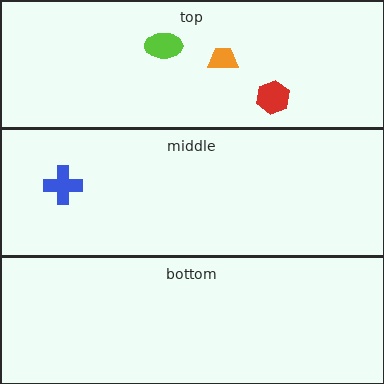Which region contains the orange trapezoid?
The top region.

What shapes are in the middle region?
The blue cross.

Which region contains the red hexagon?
The top region.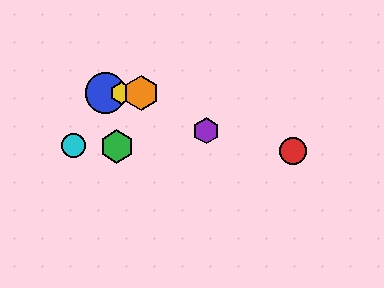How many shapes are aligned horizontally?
3 shapes (the blue circle, the yellow hexagon, the orange hexagon) are aligned horizontally.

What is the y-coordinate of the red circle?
The red circle is at y≈151.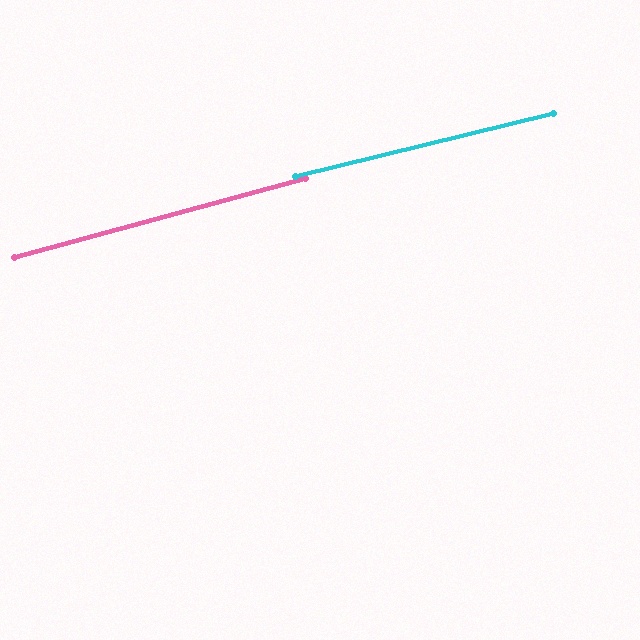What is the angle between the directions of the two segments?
Approximately 2 degrees.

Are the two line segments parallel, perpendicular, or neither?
Parallel — their directions differ by only 1.5°.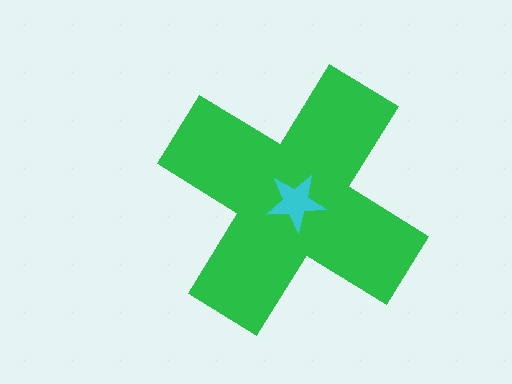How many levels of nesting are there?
2.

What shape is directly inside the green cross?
The cyan star.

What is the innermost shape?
The cyan star.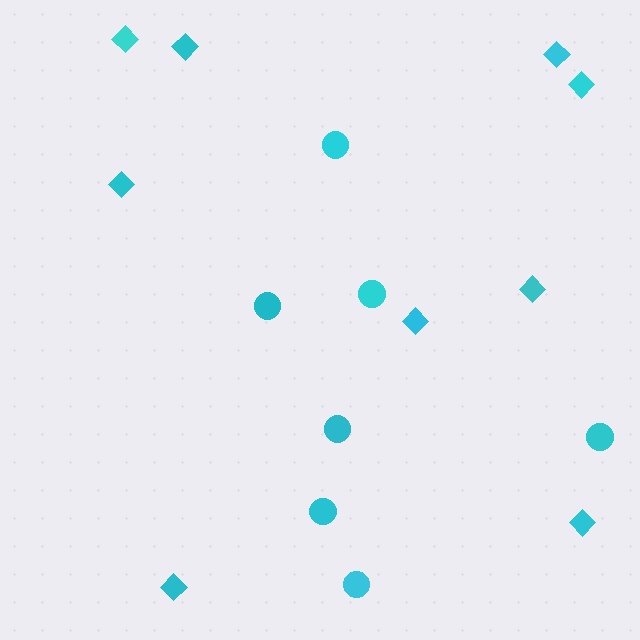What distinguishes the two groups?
There are 2 groups: one group of diamonds (9) and one group of circles (7).